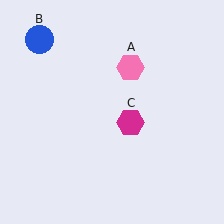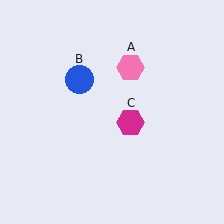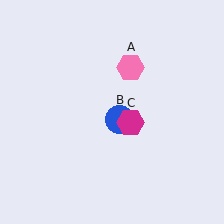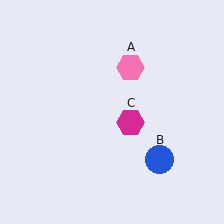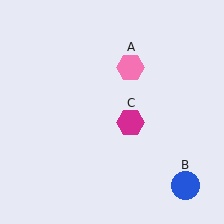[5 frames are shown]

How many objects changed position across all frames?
1 object changed position: blue circle (object B).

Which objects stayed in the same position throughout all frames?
Pink hexagon (object A) and magenta hexagon (object C) remained stationary.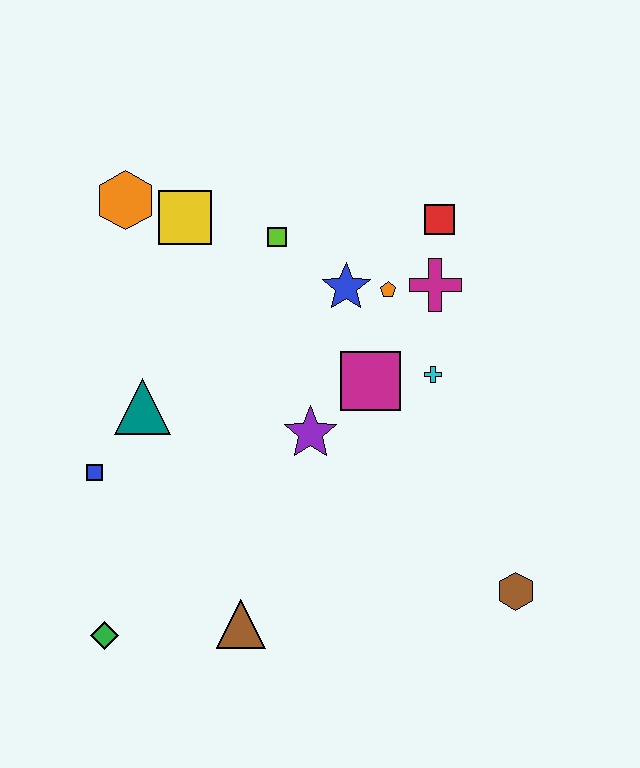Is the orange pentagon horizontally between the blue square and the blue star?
No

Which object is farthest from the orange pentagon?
The green diamond is farthest from the orange pentagon.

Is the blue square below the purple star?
Yes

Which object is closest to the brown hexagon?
The cyan cross is closest to the brown hexagon.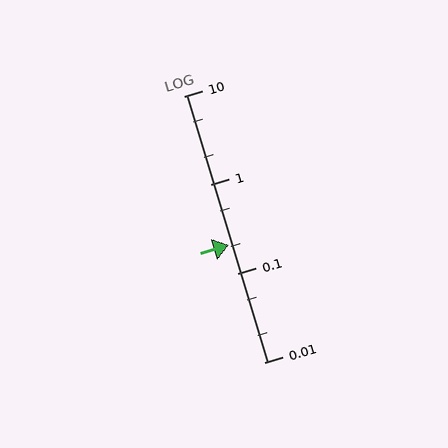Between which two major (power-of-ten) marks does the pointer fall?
The pointer is between 0.1 and 1.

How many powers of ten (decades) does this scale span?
The scale spans 3 decades, from 0.01 to 10.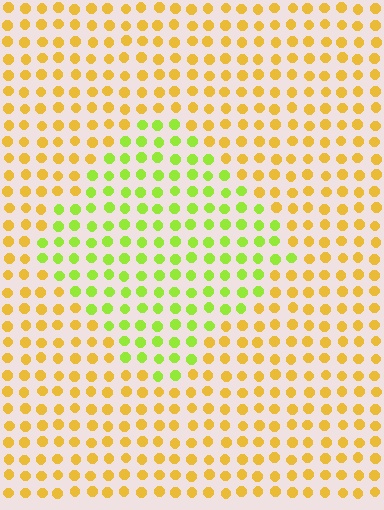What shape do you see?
I see a diamond.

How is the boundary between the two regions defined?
The boundary is defined purely by a slight shift in hue (about 45 degrees). Spacing, size, and orientation are identical on both sides.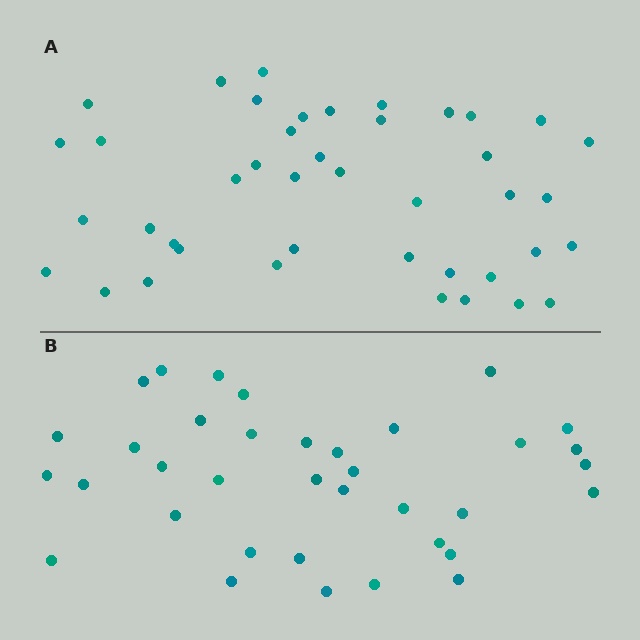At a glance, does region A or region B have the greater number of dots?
Region A (the top region) has more dots.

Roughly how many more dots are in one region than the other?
Region A has about 6 more dots than region B.